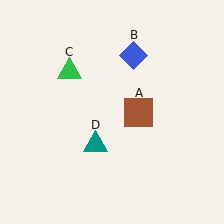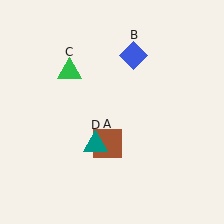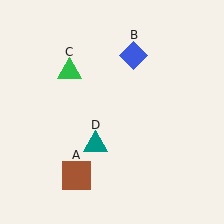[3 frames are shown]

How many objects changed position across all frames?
1 object changed position: brown square (object A).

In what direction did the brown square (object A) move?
The brown square (object A) moved down and to the left.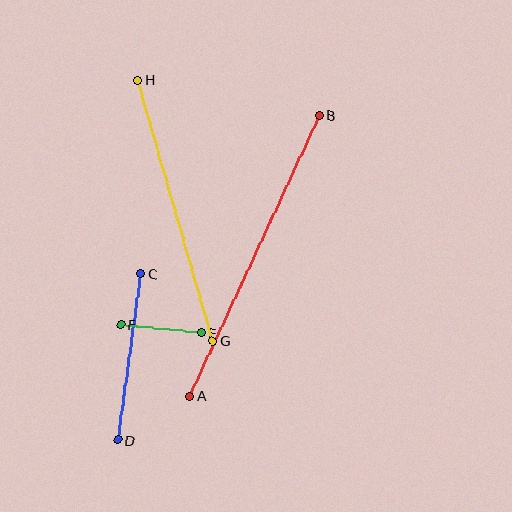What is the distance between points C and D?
The distance is approximately 168 pixels.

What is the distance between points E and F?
The distance is approximately 81 pixels.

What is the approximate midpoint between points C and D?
The midpoint is at approximately (130, 357) pixels.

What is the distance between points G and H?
The distance is approximately 271 pixels.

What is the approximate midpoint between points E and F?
The midpoint is at approximately (161, 329) pixels.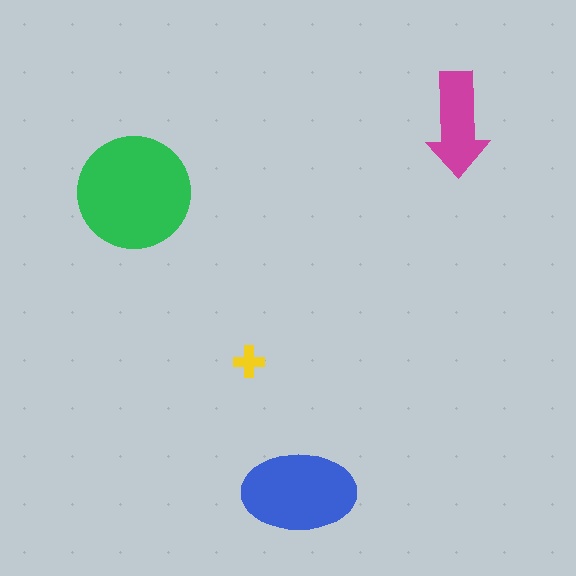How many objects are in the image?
There are 4 objects in the image.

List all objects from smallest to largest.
The yellow cross, the magenta arrow, the blue ellipse, the green circle.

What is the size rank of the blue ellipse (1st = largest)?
2nd.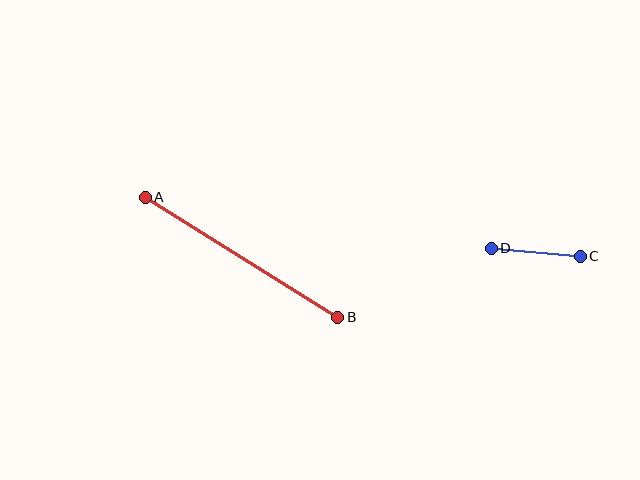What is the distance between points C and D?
The distance is approximately 90 pixels.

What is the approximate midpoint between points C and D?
The midpoint is at approximately (536, 252) pixels.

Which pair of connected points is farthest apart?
Points A and B are farthest apart.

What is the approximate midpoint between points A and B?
The midpoint is at approximately (241, 257) pixels.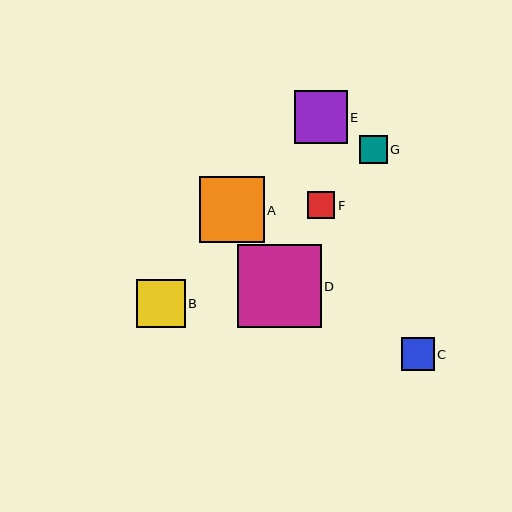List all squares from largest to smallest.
From largest to smallest: D, A, E, B, C, G, F.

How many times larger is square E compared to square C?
Square E is approximately 1.6 times the size of square C.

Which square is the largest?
Square D is the largest with a size of approximately 83 pixels.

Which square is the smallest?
Square F is the smallest with a size of approximately 27 pixels.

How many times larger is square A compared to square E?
Square A is approximately 1.2 times the size of square E.